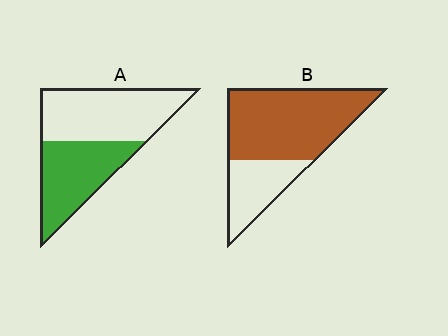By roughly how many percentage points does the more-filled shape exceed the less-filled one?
By roughly 25 percentage points (B over A).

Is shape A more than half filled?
No.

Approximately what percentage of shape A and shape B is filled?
A is approximately 45% and B is approximately 70%.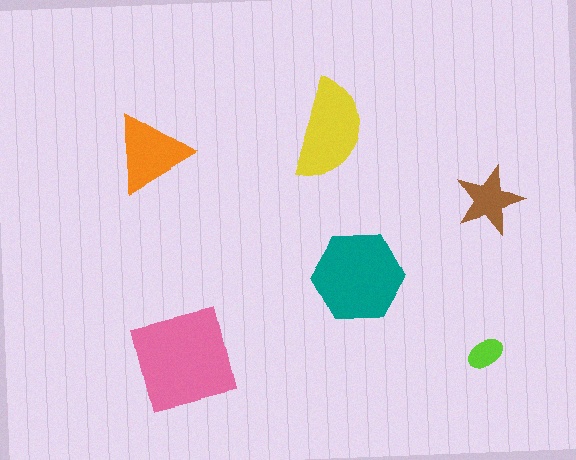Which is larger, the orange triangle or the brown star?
The orange triangle.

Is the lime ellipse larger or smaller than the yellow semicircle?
Smaller.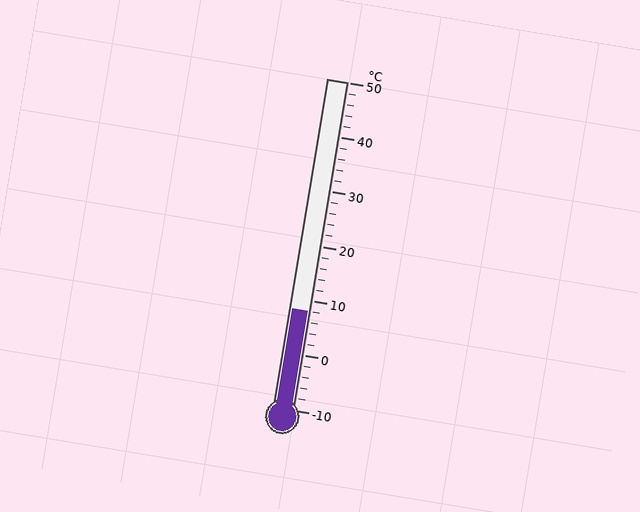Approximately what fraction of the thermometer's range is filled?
The thermometer is filled to approximately 30% of its range.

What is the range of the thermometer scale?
The thermometer scale ranges from -10°C to 50°C.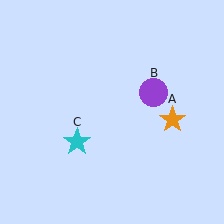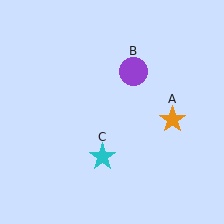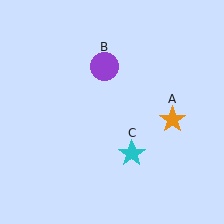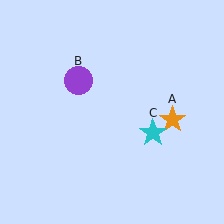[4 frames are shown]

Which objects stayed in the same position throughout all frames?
Orange star (object A) remained stationary.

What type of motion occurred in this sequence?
The purple circle (object B), cyan star (object C) rotated counterclockwise around the center of the scene.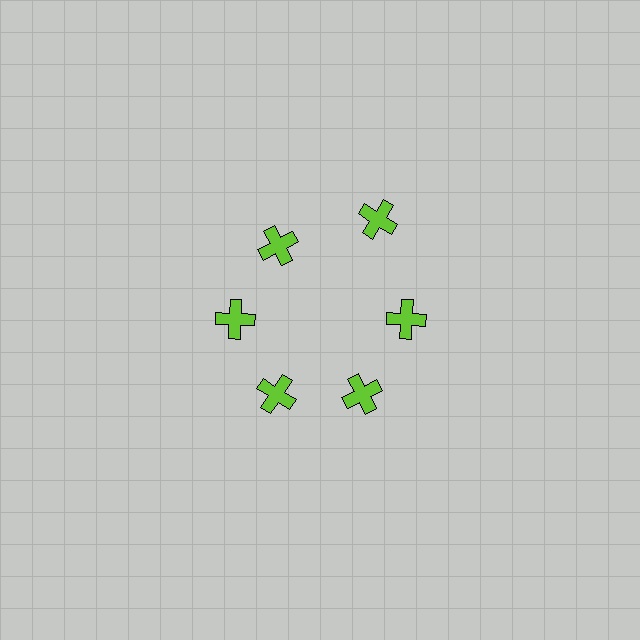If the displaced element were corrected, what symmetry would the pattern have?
It would have 6-fold rotational symmetry — the pattern would map onto itself every 60 degrees.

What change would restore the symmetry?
The symmetry would be restored by moving it inward, back onto the ring so that all 6 crosses sit at equal angles and equal distance from the center.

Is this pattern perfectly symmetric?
No. The 6 lime crosses are arranged in a ring, but one element near the 1 o'clock position is pushed outward from the center, breaking the 6-fold rotational symmetry.